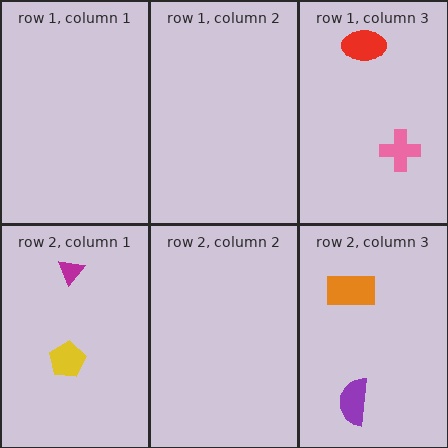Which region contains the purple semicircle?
The row 2, column 3 region.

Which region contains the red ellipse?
The row 1, column 3 region.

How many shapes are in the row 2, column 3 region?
2.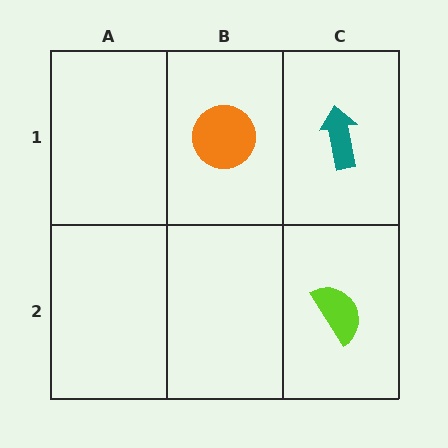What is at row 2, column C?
A lime semicircle.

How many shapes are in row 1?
2 shapes.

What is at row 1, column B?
An orange circle.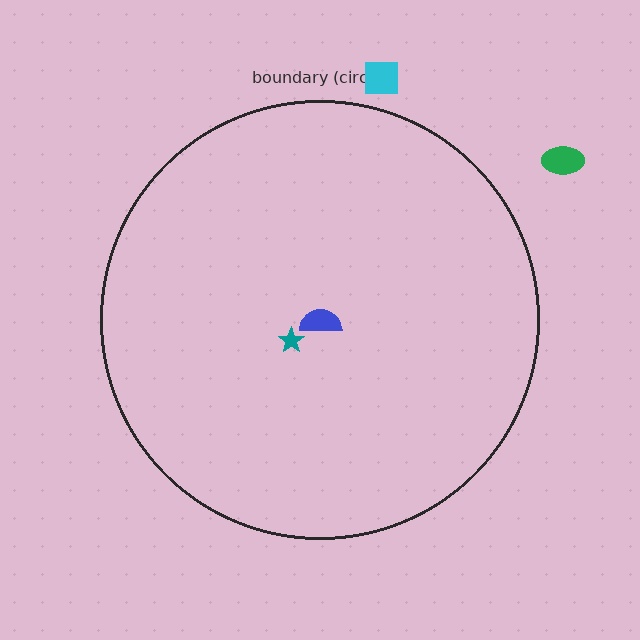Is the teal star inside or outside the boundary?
Inside.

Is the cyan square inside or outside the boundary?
Outside.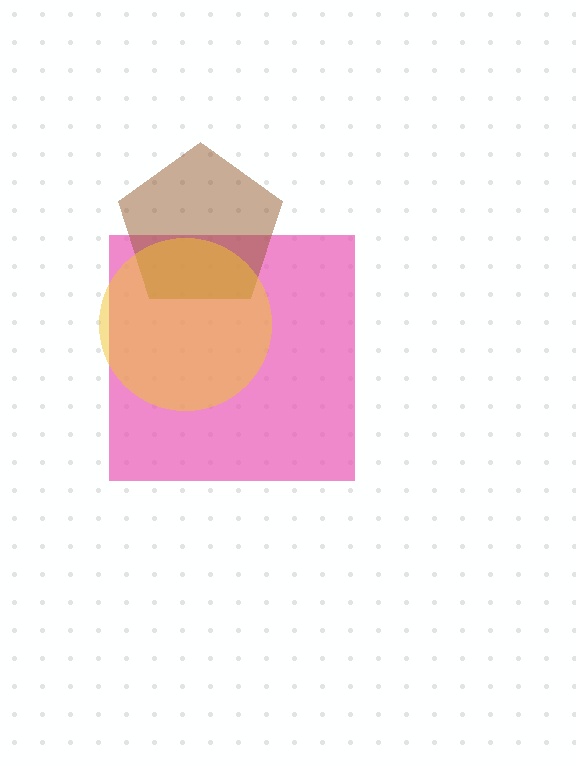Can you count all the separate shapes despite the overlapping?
Yes, there are 3 separate shapes.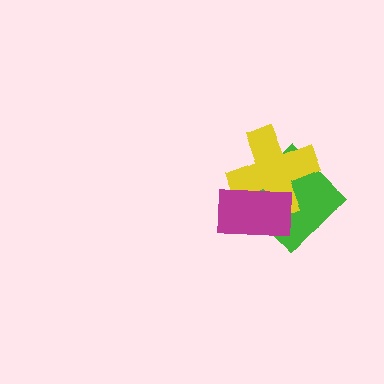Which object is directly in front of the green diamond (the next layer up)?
The yellow cross is directly in front of the green diamond.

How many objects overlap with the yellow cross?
2 objects overlap with the yellow cross.